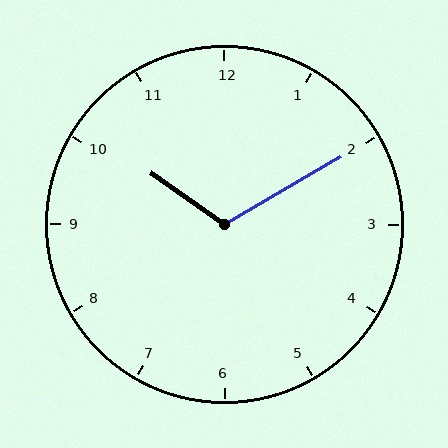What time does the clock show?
10:10.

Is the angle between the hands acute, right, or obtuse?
It is obtuse.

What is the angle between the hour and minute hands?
Approximately 115 degrees.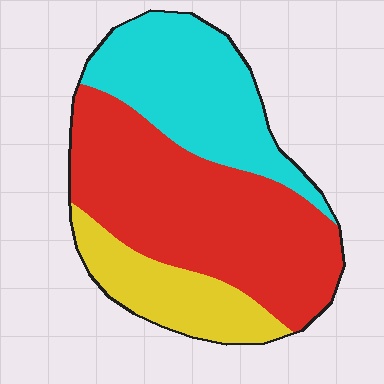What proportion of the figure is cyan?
Cyan covers around 30% of the figure.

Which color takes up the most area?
Red, at roughly 50%.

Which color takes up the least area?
Yellow, at roughly 20%.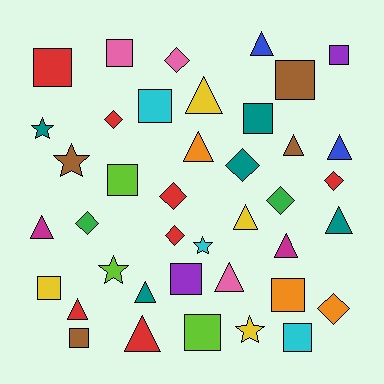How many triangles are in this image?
There are 13 triangles.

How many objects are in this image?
There are 40 objects.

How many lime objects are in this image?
There are 3 lime objects.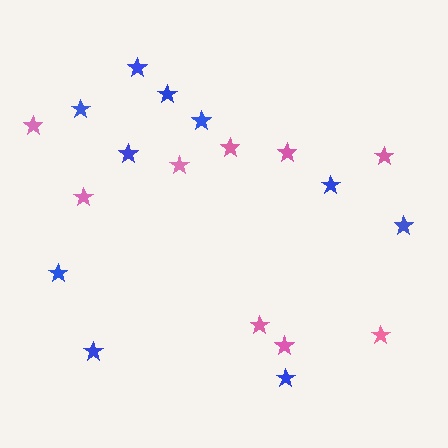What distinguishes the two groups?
There are 2 groups: one group of blue stars (10) and one group of pink stars (9).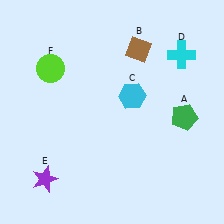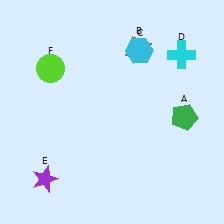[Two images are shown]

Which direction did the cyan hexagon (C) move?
The cyan hexagon (C) moved up.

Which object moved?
The cyan hexagon (C) moved up.